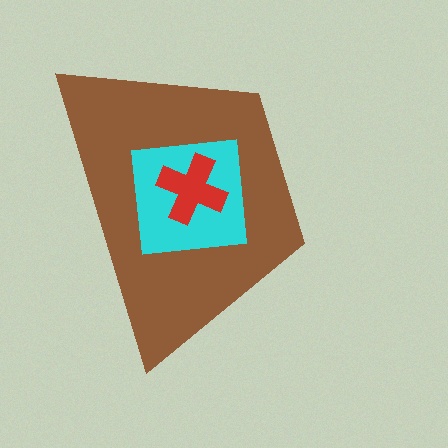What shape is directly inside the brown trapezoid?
The cyan square.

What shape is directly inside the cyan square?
The red cross.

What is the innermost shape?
The red cross.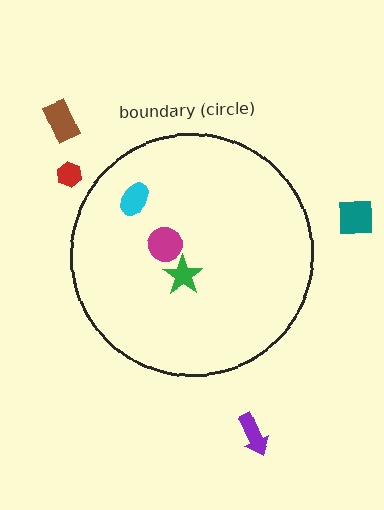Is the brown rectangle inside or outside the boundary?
Outside.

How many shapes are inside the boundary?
3 inside, 4 outside.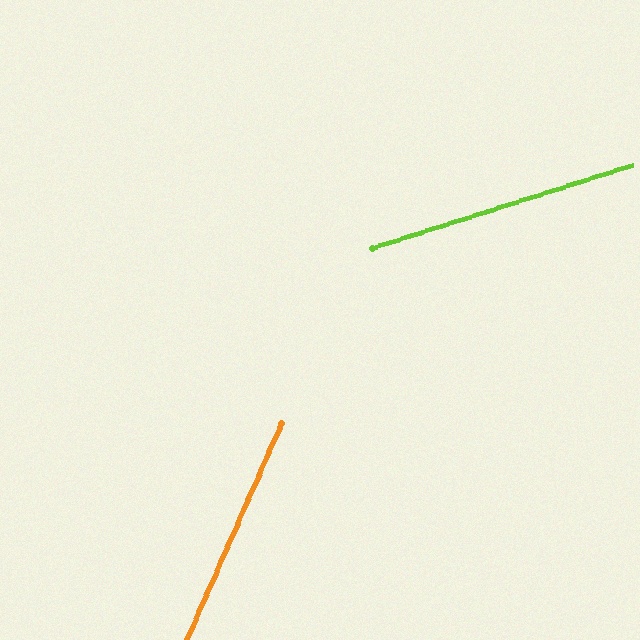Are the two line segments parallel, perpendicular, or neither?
Neither parallel nor perpendicular — they differ by about 49°.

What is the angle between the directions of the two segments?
Approximately 49 degrees.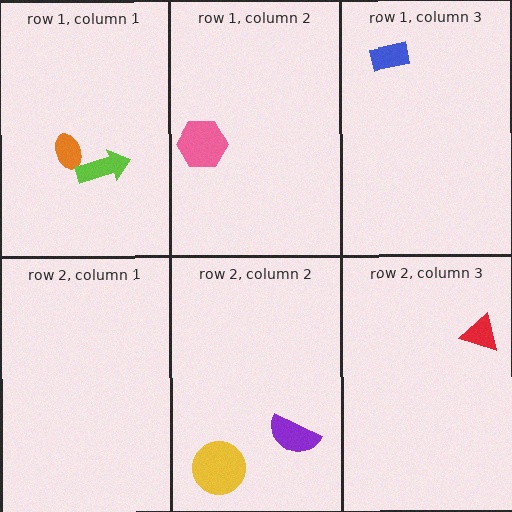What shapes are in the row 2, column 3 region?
The red triangle.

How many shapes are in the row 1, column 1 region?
2.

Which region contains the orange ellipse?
The row 1, column 1 region.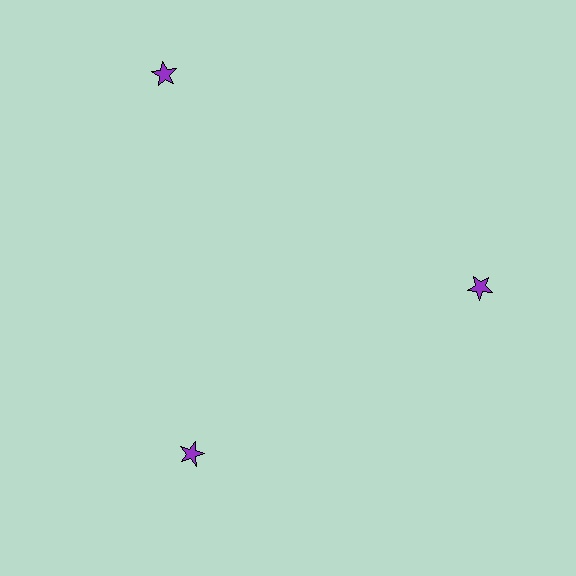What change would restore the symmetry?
The symmetry would be restored by moving it inward, back onto the ring so that all 3 stars sit at equal angles and equal distance from the center.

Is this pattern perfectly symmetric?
No. The 3 purple stars are arranged in a ring, but one element near the 11 o'clock position is pushed outward from the center, breaking the 3-fold rotational symmetry.